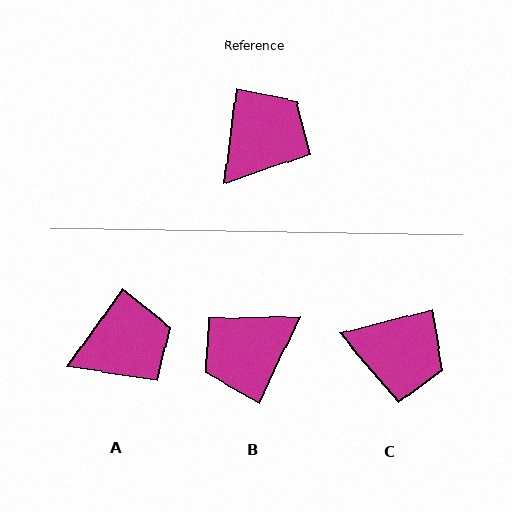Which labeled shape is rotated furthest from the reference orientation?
B, about 163 degrees away.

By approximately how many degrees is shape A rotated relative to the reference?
Approximately 28 degrees clockwise.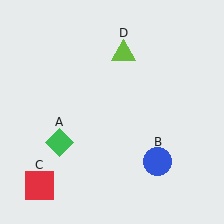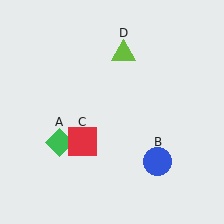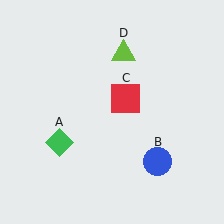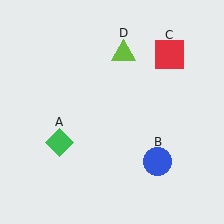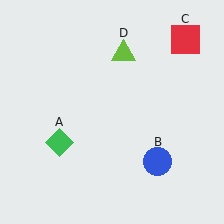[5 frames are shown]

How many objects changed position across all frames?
1 object changed position: red square (object C).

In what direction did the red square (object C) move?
The red square (object C) moved up and to the right.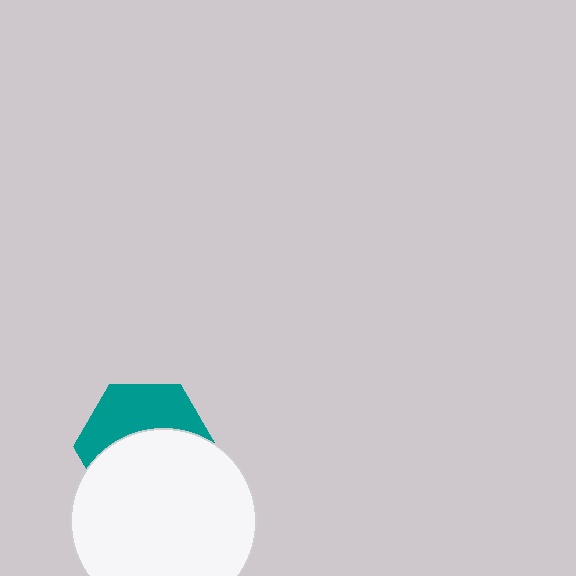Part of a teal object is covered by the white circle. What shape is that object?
It is a hexagon.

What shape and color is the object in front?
The object in front is a white circle.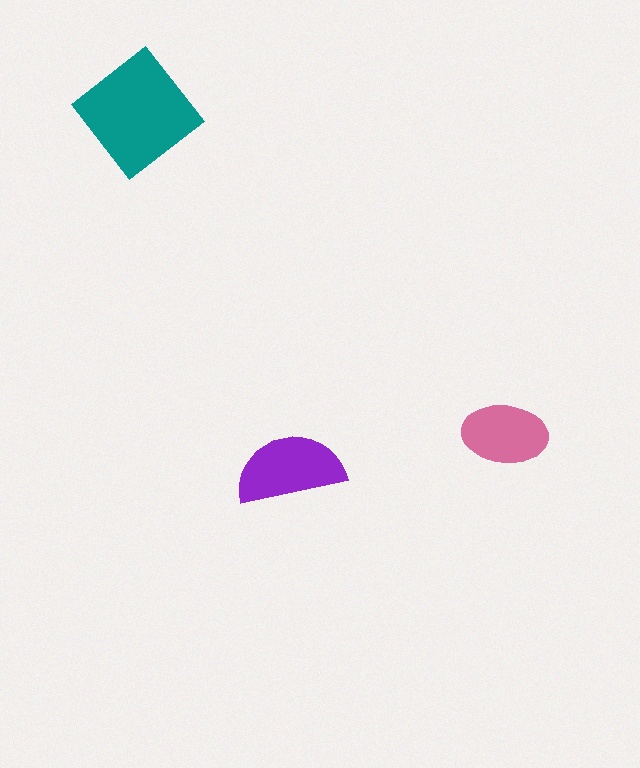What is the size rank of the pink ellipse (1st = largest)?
3rd.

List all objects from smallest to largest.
The pink ellipse, the purple semicircle, the teal diamond.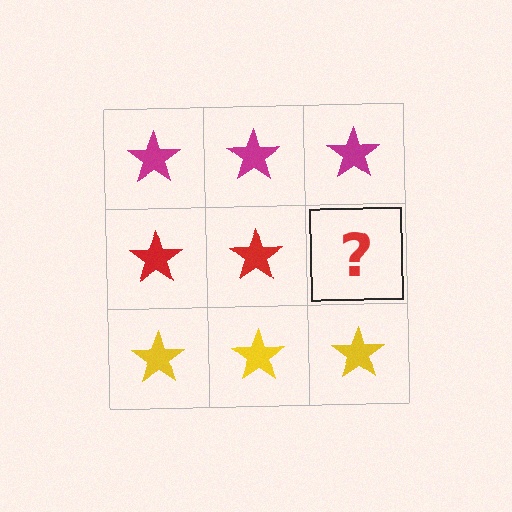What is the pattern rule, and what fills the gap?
The rule is that each row has a consistent color. The gap should be filled with a red star.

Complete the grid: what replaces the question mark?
The question mark should be replaced with a red star.